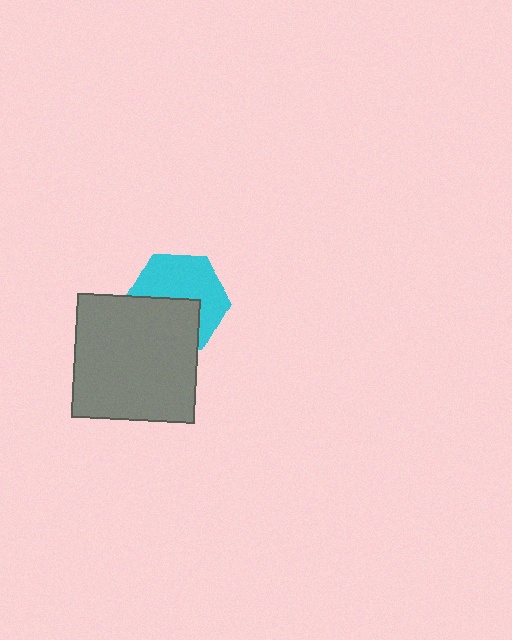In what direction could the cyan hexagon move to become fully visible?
The cyan hexagon could move up. That would shift it out from behind the gray square entirely.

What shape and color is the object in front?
The object in front is a gray square.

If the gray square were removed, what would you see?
You would see the complete cyan hexagon.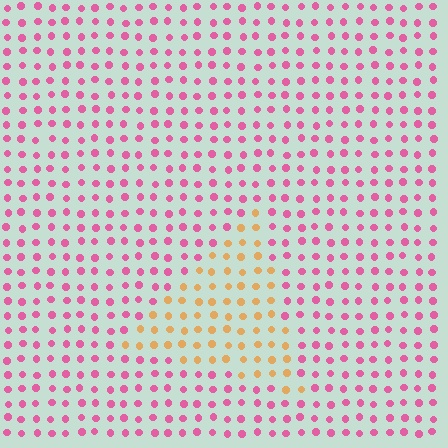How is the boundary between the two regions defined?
The boundary is defined purely by a slight shift in hue (about 64 degrees). Spacing, size, and orientation are identical on both sides.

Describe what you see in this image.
The image is filled with small pink elements in a uniform arrangement. A triangle-shaped region is visible where the elements are tinted to a slightly different hue, forming a subtle color boundary.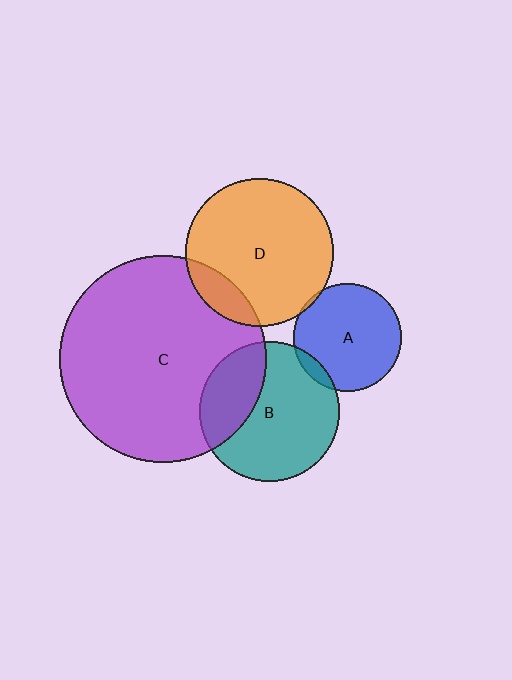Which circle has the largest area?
Circle C (purple).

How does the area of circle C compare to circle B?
Approximately 2.2 times.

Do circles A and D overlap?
Yes.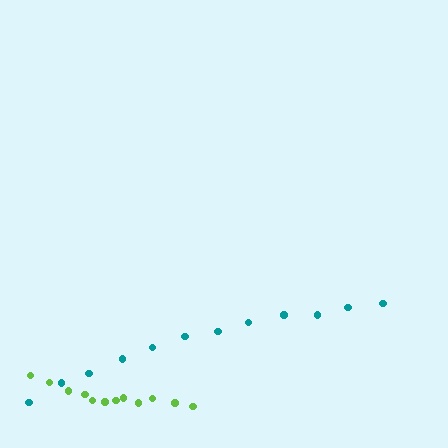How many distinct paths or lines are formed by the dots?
There are 2 distinct paths.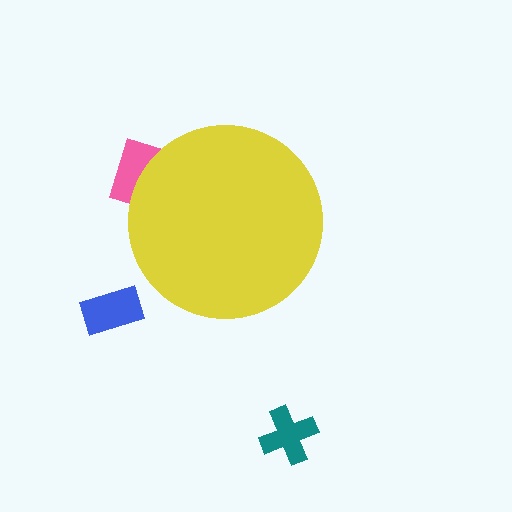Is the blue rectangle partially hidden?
No, the blue rectangle is fully visible.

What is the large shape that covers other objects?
A yellow circle.